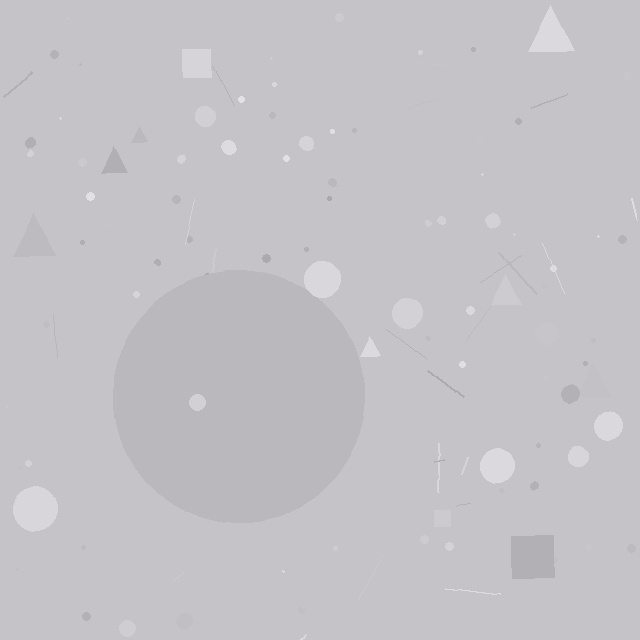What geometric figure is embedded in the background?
A circle is embedded in the background.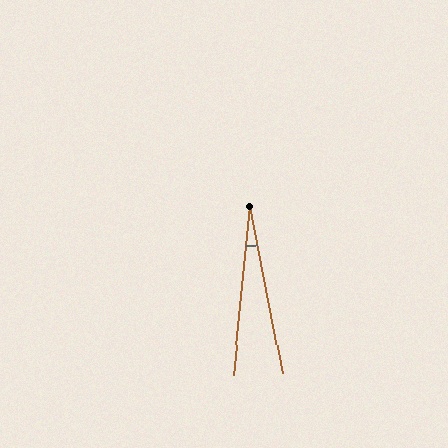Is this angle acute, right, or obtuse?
It is acute.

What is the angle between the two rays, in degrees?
Approximately 17 degrees.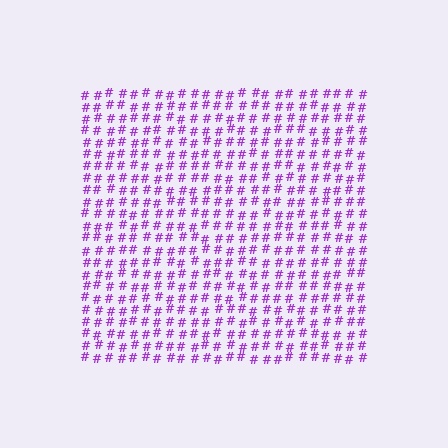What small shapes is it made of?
It is made of small hash symbols.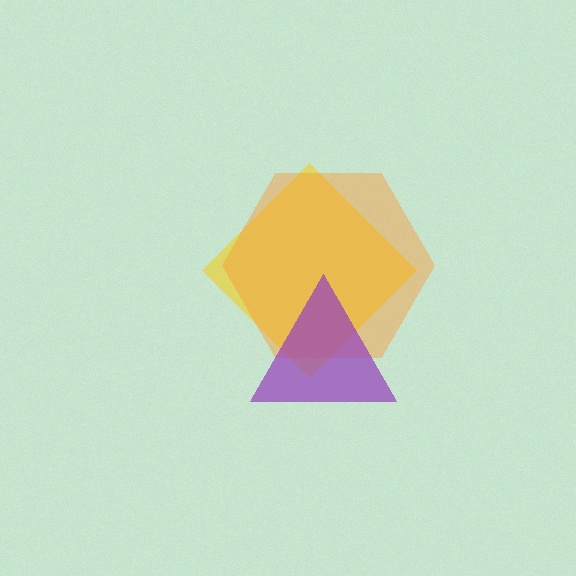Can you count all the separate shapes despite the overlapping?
Yes, there are 3 separate shapes.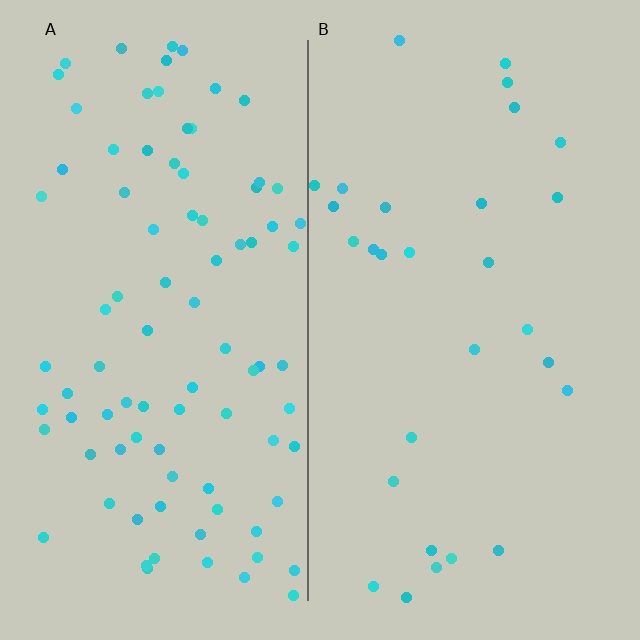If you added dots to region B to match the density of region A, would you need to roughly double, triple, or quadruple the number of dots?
Approximately triple.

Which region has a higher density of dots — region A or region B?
A (the left).